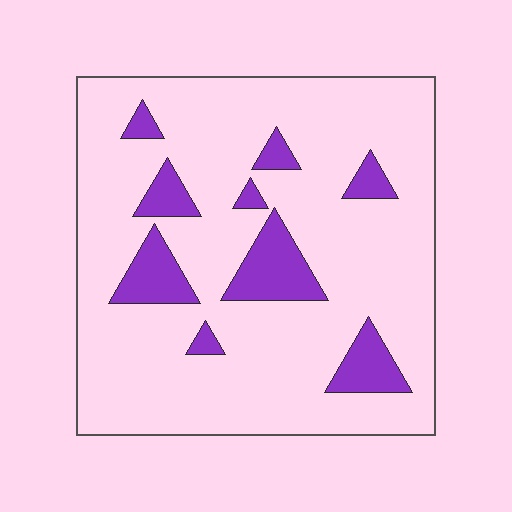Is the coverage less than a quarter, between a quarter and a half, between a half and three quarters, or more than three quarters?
Less than a quarter.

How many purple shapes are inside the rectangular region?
9.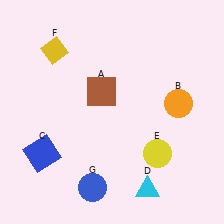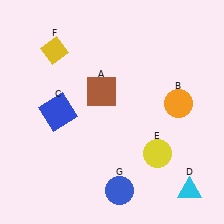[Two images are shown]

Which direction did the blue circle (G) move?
The blue circle (G) moved right.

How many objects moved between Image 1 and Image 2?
3 objects moved between the two images.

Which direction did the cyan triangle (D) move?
The cyan triangle (D) moved right.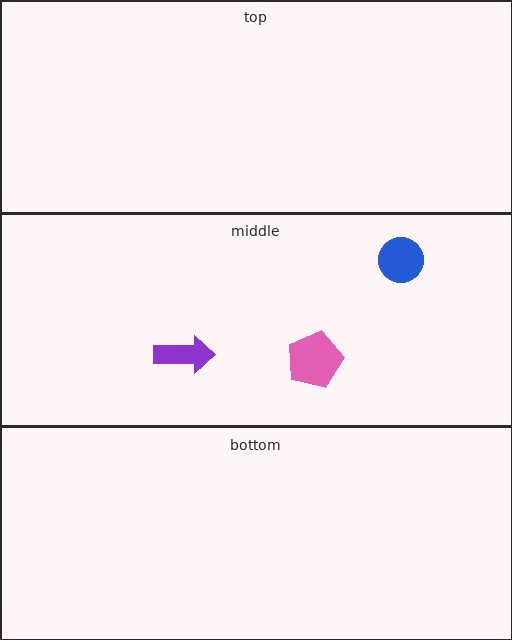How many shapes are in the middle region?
3.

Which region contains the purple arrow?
The middle region.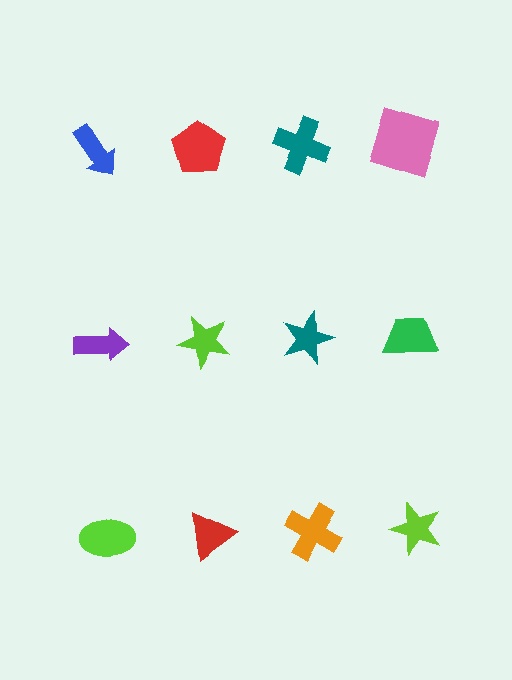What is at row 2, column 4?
A green trapezoid.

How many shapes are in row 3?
4 shapes.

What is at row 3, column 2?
A red triangle.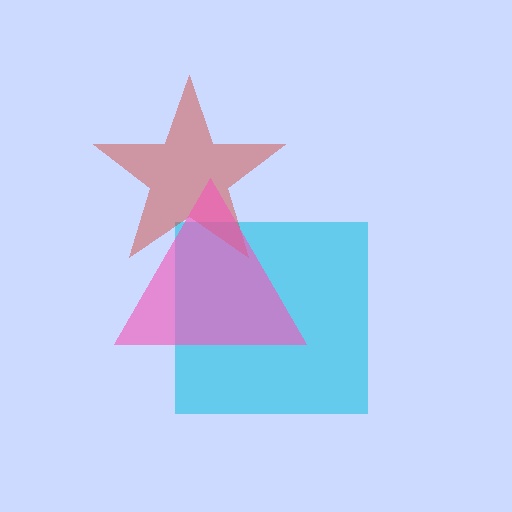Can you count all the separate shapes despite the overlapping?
Yes, there are 3 separate shapes.